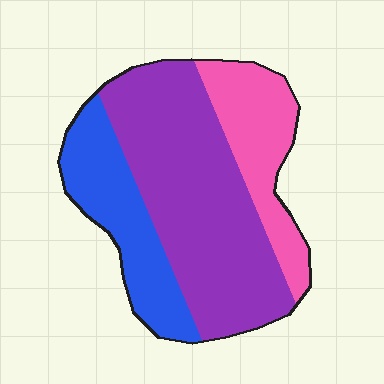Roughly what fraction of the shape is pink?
Pink takes up about one fifth (1/5) of the shape.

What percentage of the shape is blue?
Blue covers around 25% of the shape.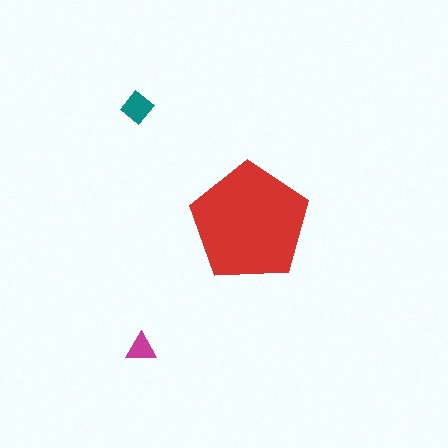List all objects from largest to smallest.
The red pentagon, the teal diamond, the magenta triangle.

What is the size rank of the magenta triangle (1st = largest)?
3rd.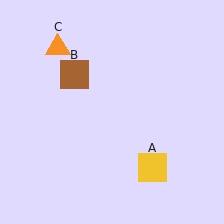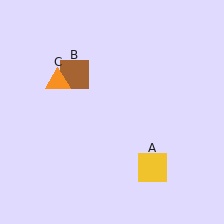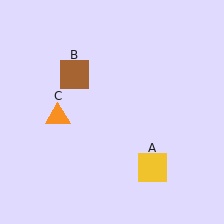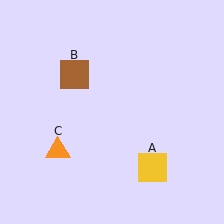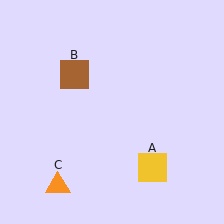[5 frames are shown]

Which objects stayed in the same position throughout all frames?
Yellow square (object A) and brown square (object B) remained stationary.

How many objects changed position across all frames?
1 object changed position: orange triangle (object C).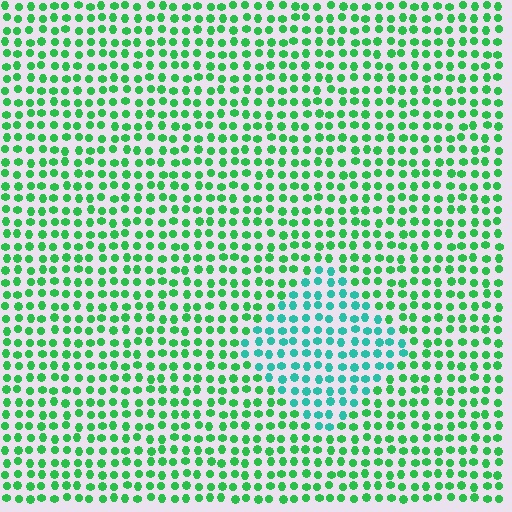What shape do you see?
I see a diamond.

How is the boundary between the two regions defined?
The boundary is defined purely by a slight shift in hue (about 38 degrees). Spacing, size, and orientation are identical on both sides.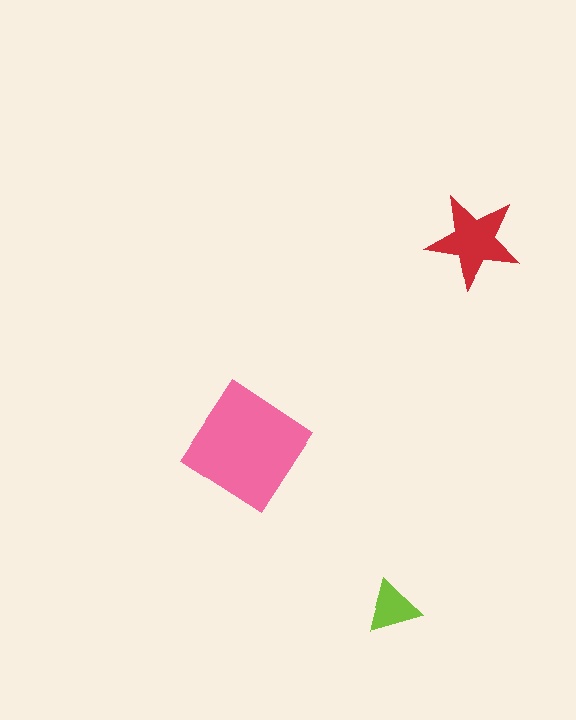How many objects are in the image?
There are 3 objects in the image.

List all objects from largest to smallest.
The pink diamond, the red star, the lime triangle.